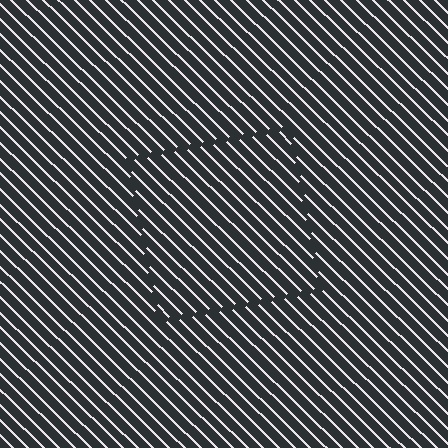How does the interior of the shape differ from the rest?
The interior of the shape contains the same grating, shifted by half a period — the contour is defined by the phase discontinuity where line-ends from the inner and outer gratings abut.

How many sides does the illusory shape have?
4 sides — the line-ends trace a square.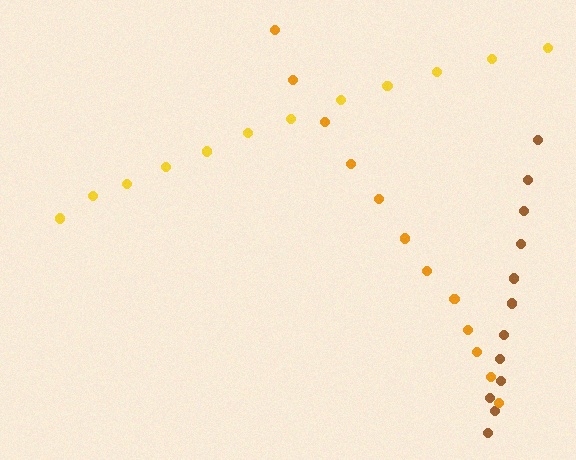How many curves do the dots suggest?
There are 3 distinct paths.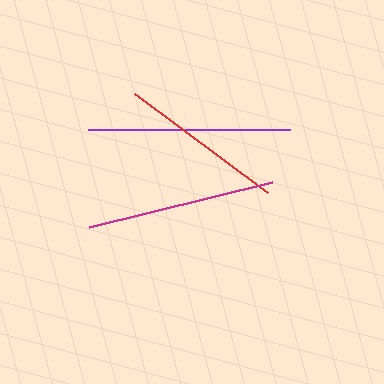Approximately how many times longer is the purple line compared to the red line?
The purple line is approximately 1.2 times the length of the red line.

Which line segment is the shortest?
The red line is the shortest at approximately 166 pixels.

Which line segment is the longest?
The purple line is the longest at approximately 201 pixels.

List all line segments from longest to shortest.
From longest to shortest: purple, magenta, red.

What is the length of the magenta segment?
The magenta segment is approximately 188 pixels long.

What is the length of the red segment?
The red segment is approximately 166 pixels long.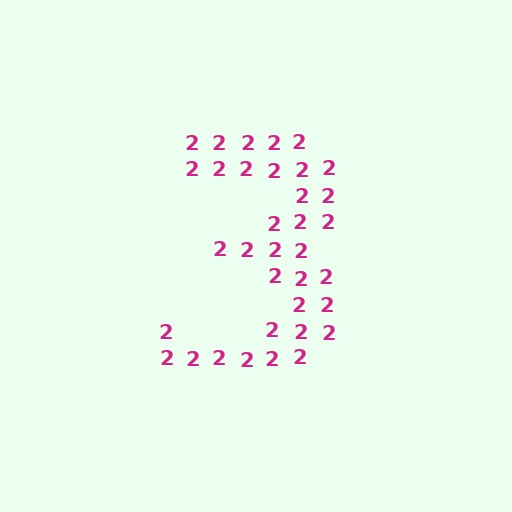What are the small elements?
The small elements are digit 2's.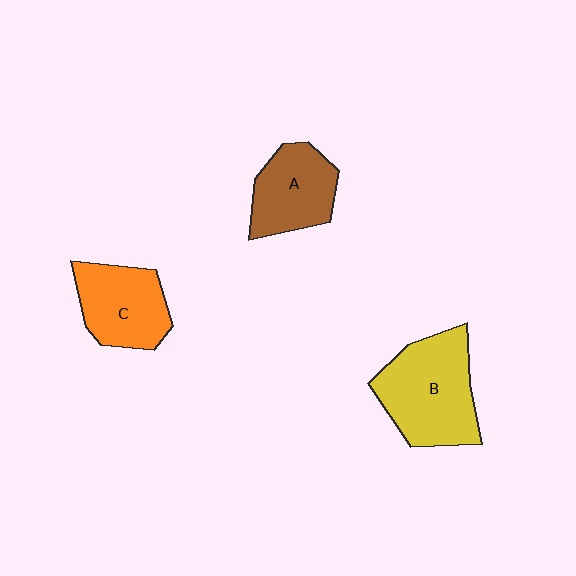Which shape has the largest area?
Shape B (yellow).